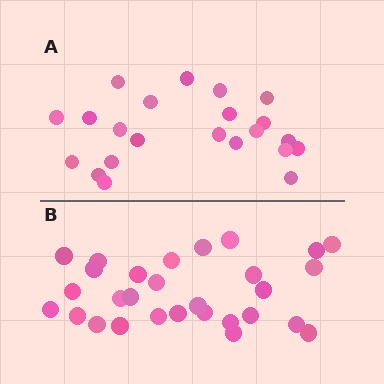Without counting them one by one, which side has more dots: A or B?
Region B (the bottom region) has more dots.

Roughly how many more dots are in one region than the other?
Region B has roughly 8 or so more dots than region A.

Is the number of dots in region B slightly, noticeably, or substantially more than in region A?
Region B has noticeably more, but not dramatically so. The ratio is roughly 1.3 to 1.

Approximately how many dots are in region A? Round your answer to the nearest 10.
About 20 dots. (The exact count is 22, which rounds to 20.)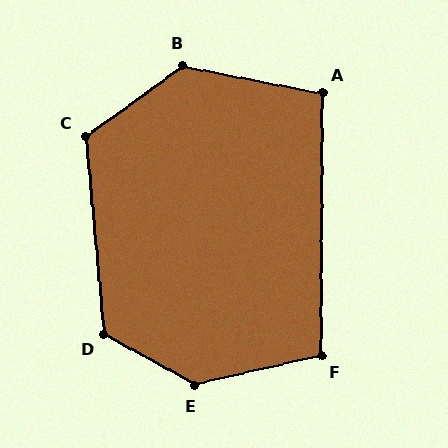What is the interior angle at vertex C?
Approximately 121 degrees (obtuse).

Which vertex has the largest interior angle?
E, at approximately 138 degrees.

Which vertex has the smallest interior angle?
A, at approximately 101 degrees.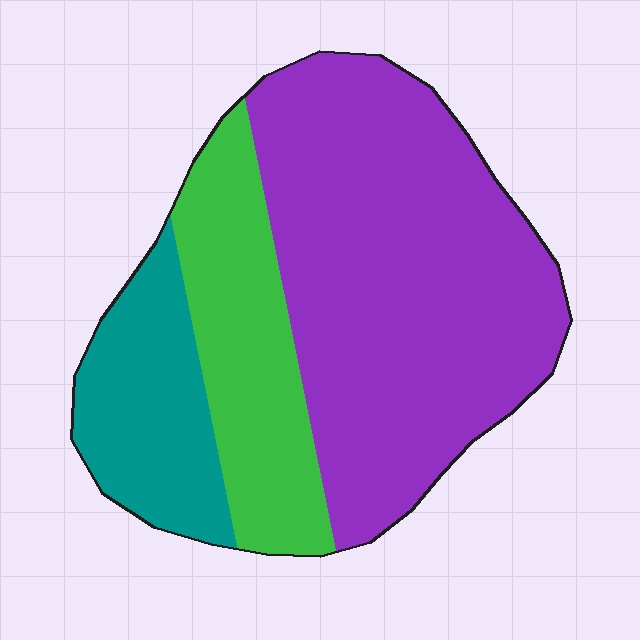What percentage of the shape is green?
Green takes up about one quarter (1/4) of the shape.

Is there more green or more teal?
Green.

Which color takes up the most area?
Purple, at roughly 60%.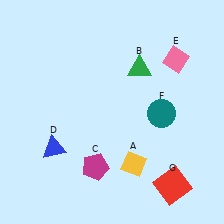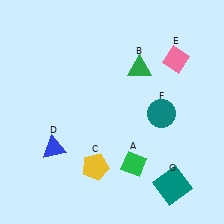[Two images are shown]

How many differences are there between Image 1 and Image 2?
There are 3 differences between the two images.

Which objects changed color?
A changed from yellow to green. C changed from magenta to yellow. G changed from red to teal.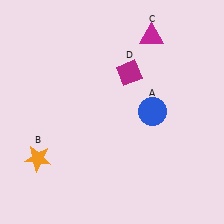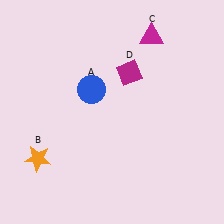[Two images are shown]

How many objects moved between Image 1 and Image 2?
1 object moved between the two images.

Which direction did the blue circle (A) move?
The blue circle (A) moved left.